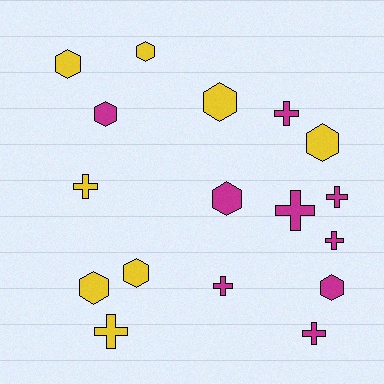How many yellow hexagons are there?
There are 6 yellow hexagons.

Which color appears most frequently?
Magenta, with 9 objects.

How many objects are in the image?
There are 17 objects.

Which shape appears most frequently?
Hexagon, with 9 objects.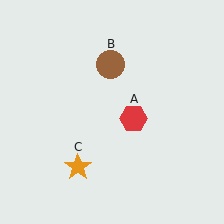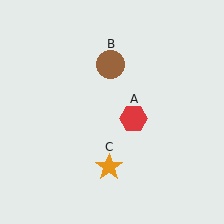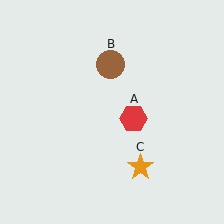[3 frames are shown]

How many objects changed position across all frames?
1 object changed position: orange star (object C).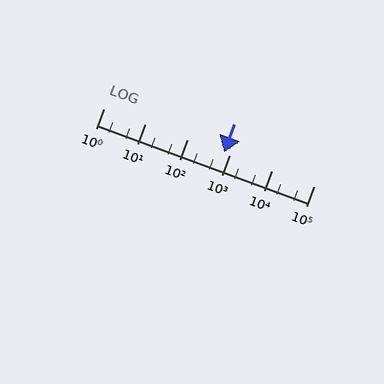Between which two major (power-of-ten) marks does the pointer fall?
The pointer is between 100 and 1000.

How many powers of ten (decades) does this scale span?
The scale spans 5 decades, from 1 to 100000.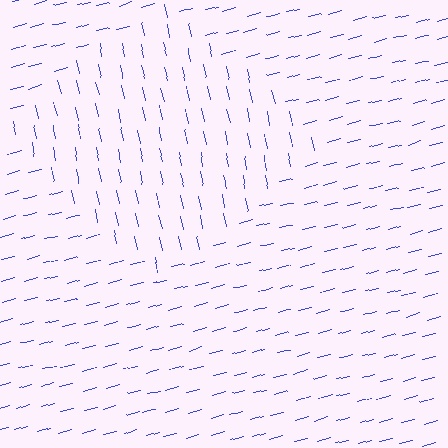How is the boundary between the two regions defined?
The boundary is defined purely by a change in line orientation (approximately 87 degrees difference). All lines are the same color and thickness.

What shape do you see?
I see a diamond.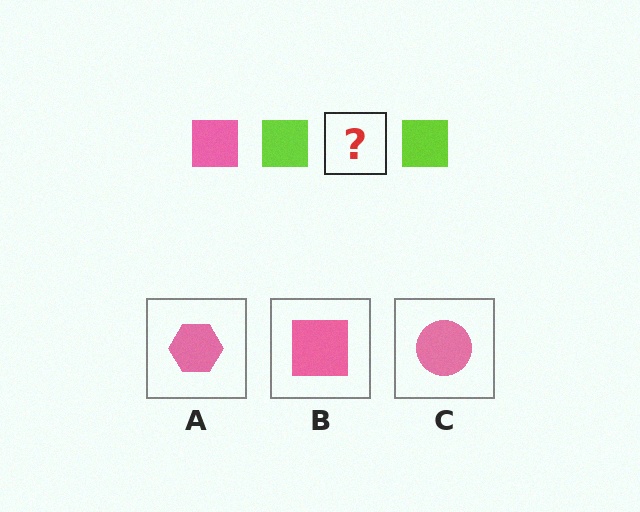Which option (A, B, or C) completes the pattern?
B.